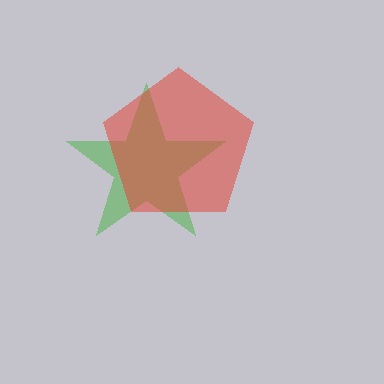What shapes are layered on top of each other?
The layered shapes are: a green star, a red pentagon.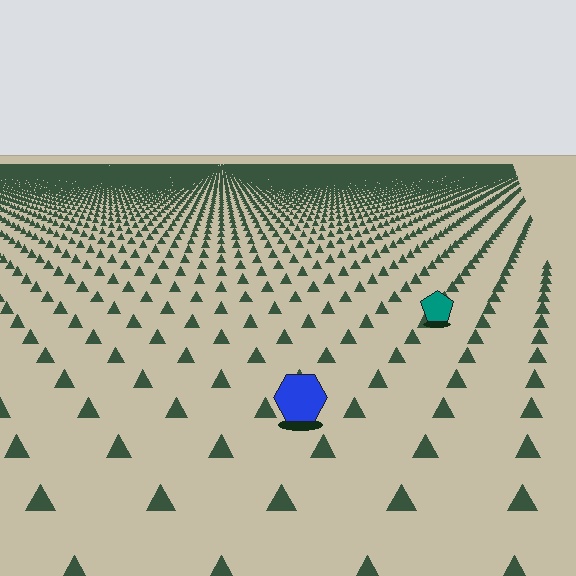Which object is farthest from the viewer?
The teal pentagon is farthest from the viewer. It appears smaller and the ground texture around it is denser.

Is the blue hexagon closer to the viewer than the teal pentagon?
Yes. The blue hexagon is closer — you can tell from the texture gradient: the ground texture is coarser near it.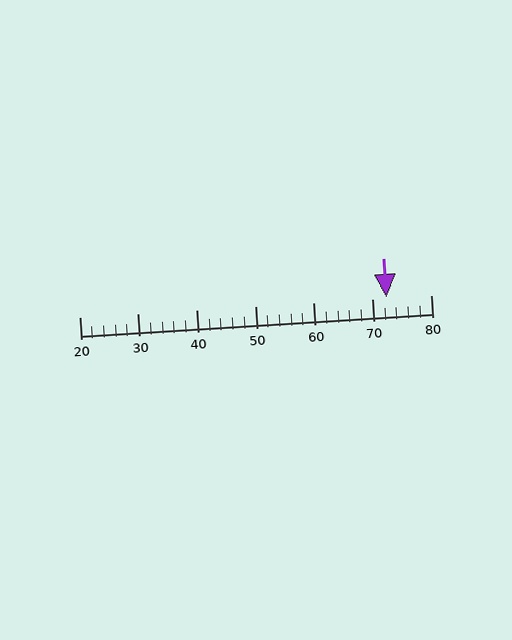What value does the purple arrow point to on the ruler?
The purple arrow points to approximately 72.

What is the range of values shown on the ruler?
The ruler shows values from 20 to 80.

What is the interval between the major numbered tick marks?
The major tick marks are spaced 10 units apart.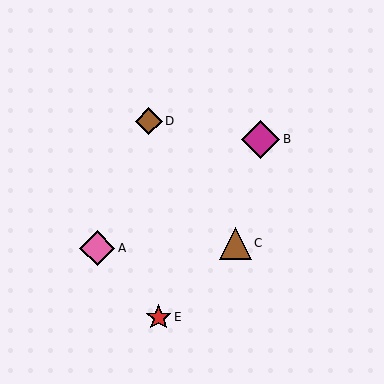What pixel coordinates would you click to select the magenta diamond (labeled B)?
Click at (260, 139) to select the magenta diamond B.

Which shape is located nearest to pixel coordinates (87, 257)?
The pink diamond (labeled A) at (97, 248) is nearest to that location.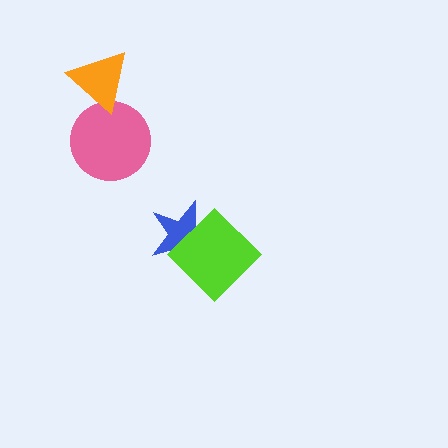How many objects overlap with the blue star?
1 object overlaps with the blue star.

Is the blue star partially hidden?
Yes, it is partially covered by another shape.